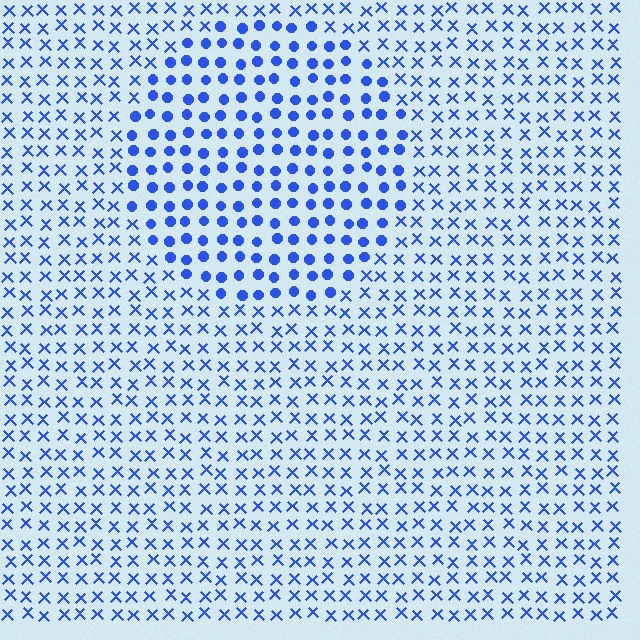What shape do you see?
I see a circle.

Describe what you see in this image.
The image is filled with small blue elements arranged in a uniform grid. A circle-shaped region contains circles, while the surrounding area contains X marks. The boundary is defined purely by the change in element shape.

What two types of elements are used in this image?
The image uses circles inside the circle region and X marks outside it.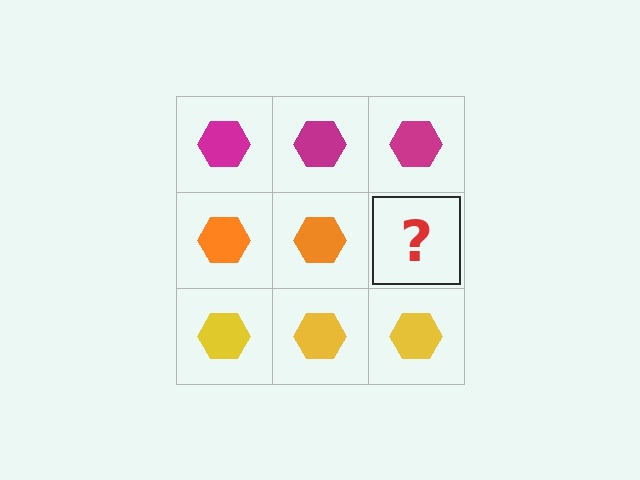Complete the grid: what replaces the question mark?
The question mark should be replaced with an orange hexagon.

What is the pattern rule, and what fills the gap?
The rule is that each row has a consistent color. The gap should be filled with an orange hexagon.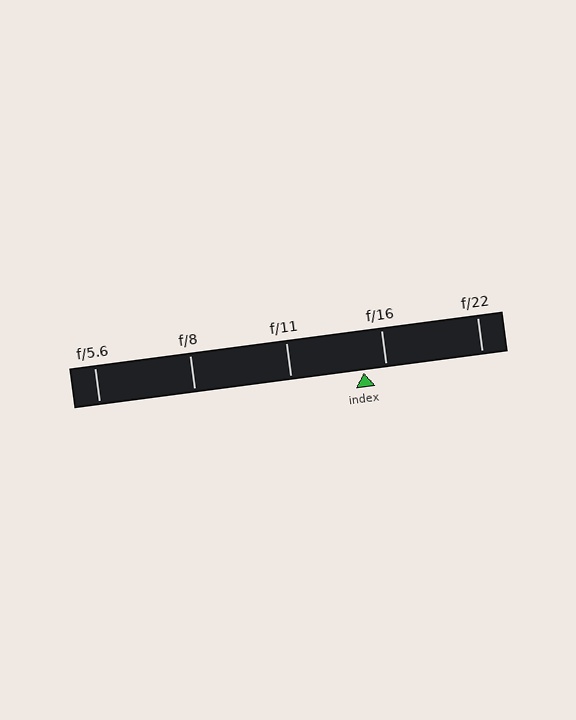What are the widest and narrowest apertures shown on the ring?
The widest aperture shown is f/5.6 and the narrowest is f/22.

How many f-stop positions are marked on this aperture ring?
There are 5 f-stop positions marked.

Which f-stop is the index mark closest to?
The index mark is closest to f/16.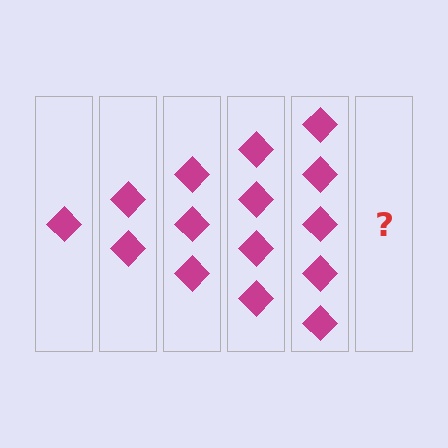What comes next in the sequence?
The next element should be 6 diamonds.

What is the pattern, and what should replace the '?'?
The pattern is that each step adds one more diamond. The '?' should be 6 diamonds.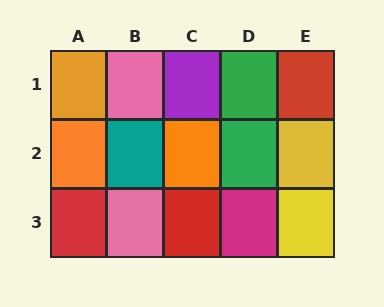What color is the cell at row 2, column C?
Orange.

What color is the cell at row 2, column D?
Green.